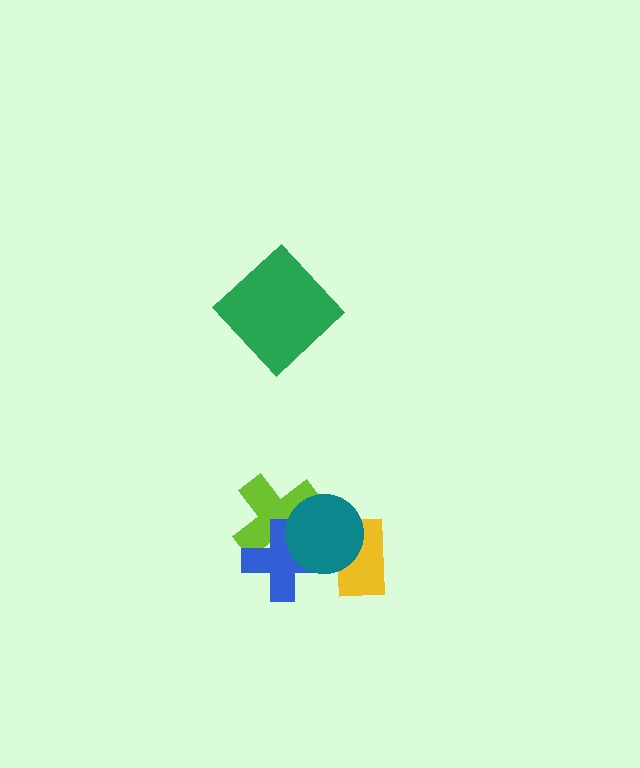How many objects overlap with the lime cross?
2 objects overlap with the lime cross.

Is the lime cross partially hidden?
Yes, it is partially covered by another shape.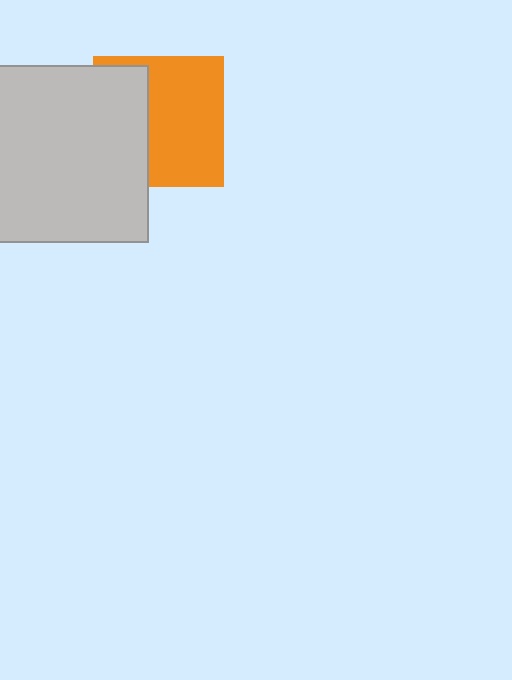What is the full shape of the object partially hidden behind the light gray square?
The partially hidden object is an orange square.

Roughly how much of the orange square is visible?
About half of it is visible (roughly 60%).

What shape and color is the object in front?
The object in front is a light gray square.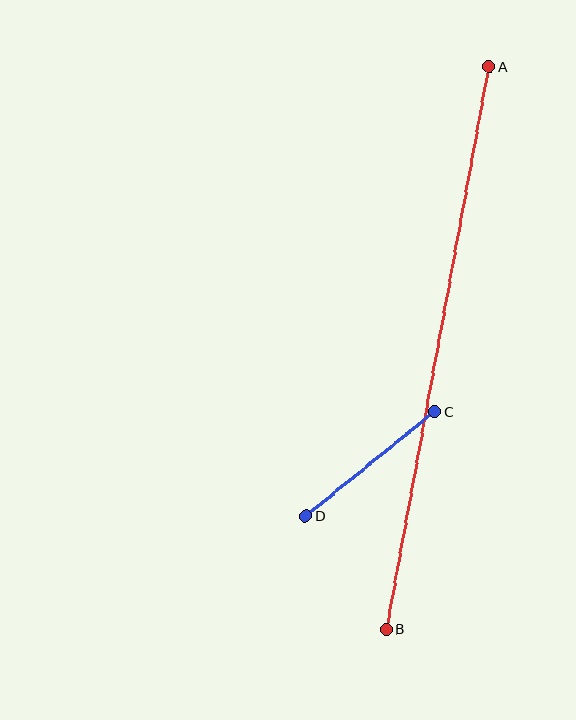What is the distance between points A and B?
The distance is approximately 572 pixels.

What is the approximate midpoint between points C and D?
The midpoint is at approximately (370, 464) pixels.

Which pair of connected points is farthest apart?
Points A and B are farthest apart.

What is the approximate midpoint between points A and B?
The midpoint is at approximately (438, 348) pixels.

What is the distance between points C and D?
The distance is approximately 165 pixels.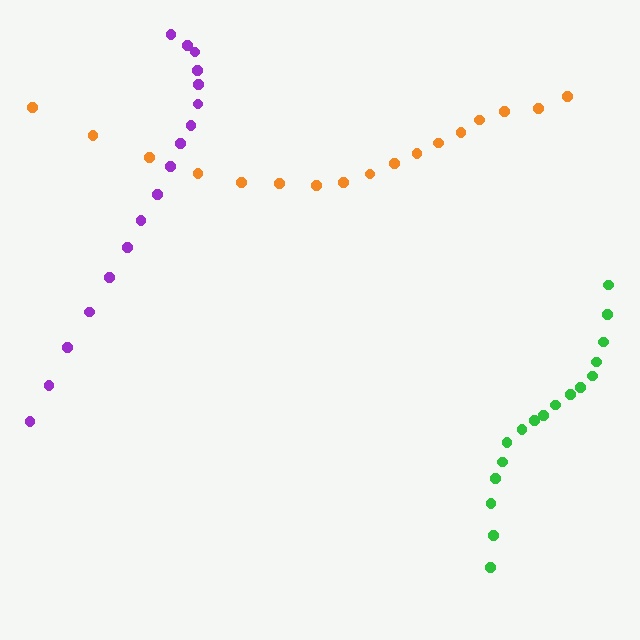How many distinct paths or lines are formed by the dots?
There are 3 distinct paths.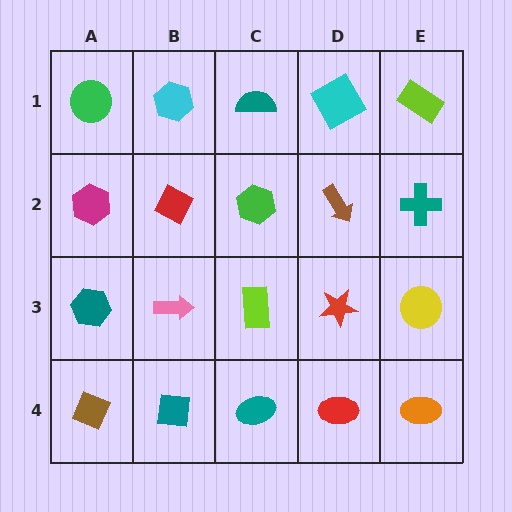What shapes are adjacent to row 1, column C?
A green hexagon (row 2, column C), a cyan hexagon (row 1, column B), a cyan square (row 1, column D).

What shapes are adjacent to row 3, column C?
A green hexagon (row 2, column C), a teal ellipse (row 4, column C), a pink arrow (row 3, column B), a red star (row 3, column D).